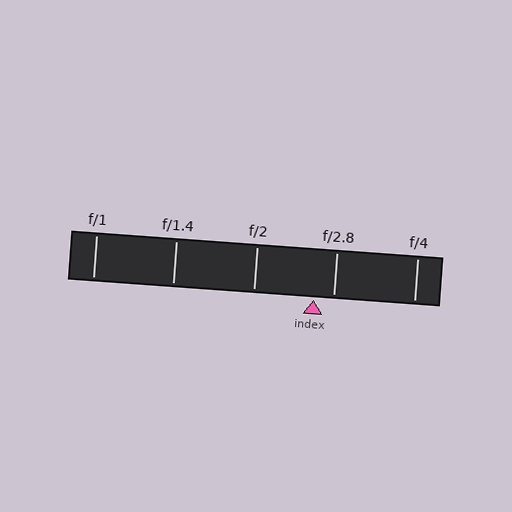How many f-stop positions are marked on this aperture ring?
There are 5 f-stop positions marked.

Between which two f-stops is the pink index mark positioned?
The index mark is between f/2 and f/2.8.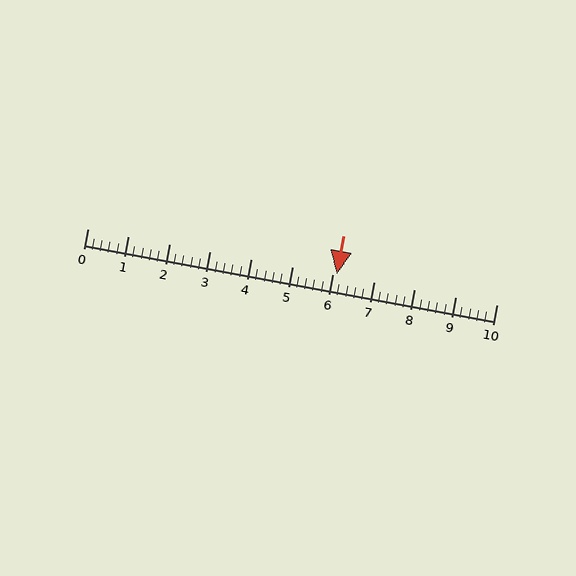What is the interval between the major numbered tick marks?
The major tick marks are spaced 1 units apart.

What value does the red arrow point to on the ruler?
The red arrow points to approximately 6.1.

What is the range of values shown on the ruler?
The ruler shows values from 0 to 10.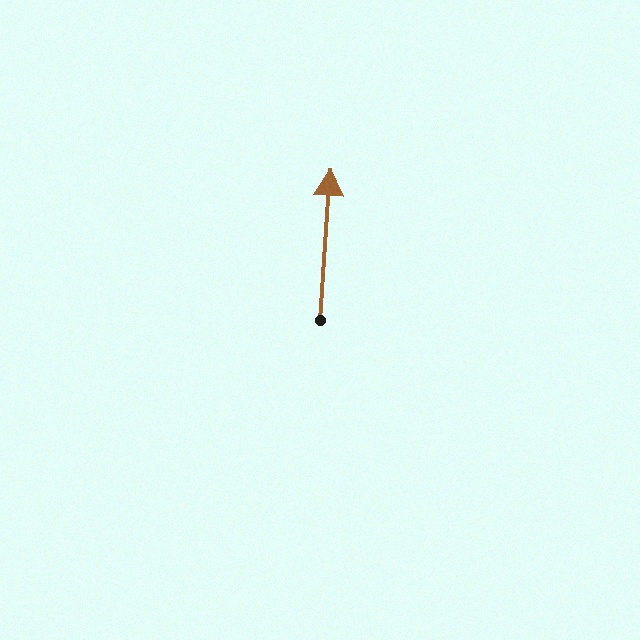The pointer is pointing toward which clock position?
Roughly 12 o'clock.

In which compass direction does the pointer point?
North.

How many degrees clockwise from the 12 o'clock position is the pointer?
Approximately 4 degrees.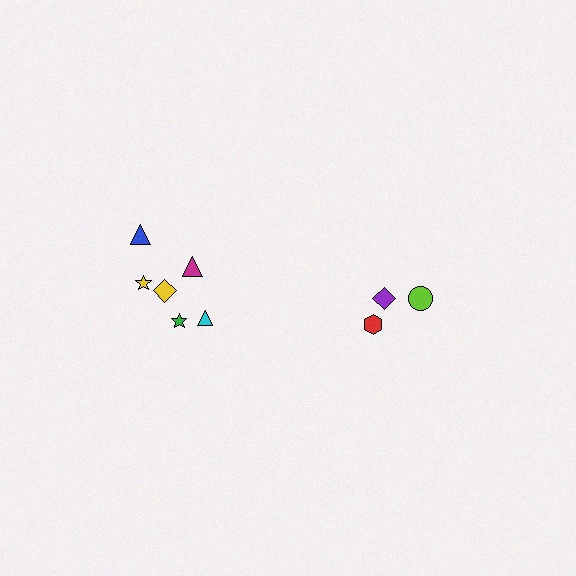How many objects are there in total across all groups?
There are 10 objects.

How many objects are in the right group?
There are 4 objects.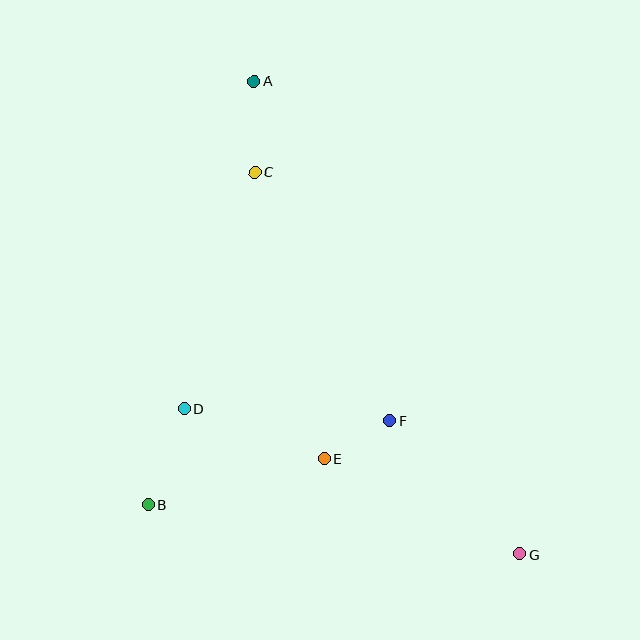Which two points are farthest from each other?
Points A and G are farthest from each other.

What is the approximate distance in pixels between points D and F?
The distance between D and F is approximately 205 pixels.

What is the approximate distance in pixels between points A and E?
The distance between A and E is approximately 384 pixels.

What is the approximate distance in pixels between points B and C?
The distance between B and C is approximately 349 pixels.